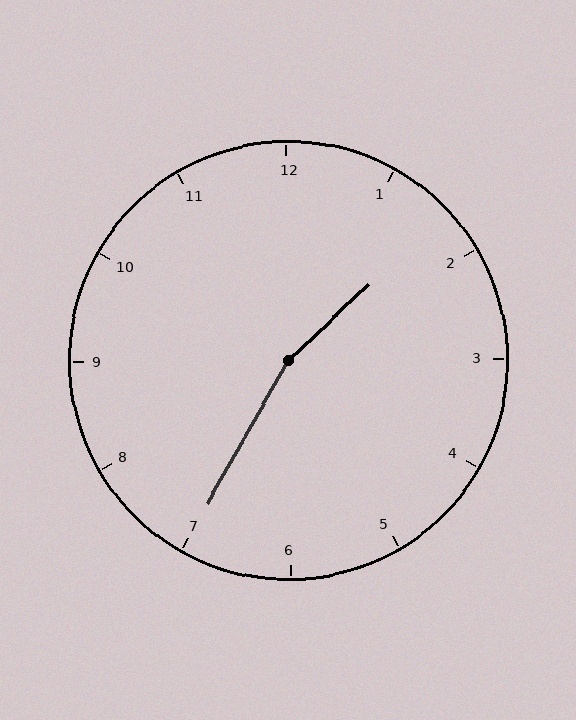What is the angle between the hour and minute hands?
Approximately 162 degrees.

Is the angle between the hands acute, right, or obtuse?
It is obtuse.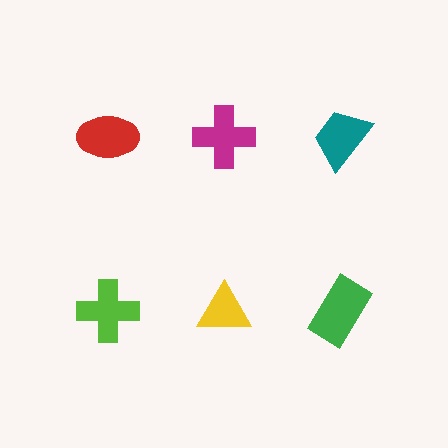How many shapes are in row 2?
3 shapes.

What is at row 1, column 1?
A red ellipse.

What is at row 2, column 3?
A green rectangle.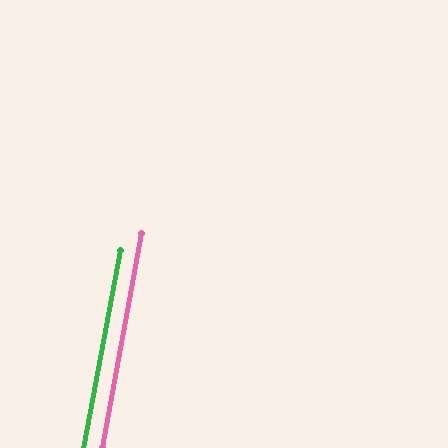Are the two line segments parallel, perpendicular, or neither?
Parallel — their directions differ by only 0.1°.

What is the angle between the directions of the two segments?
Approximately 0 degrees.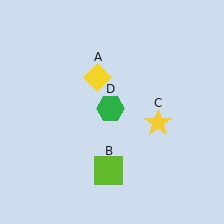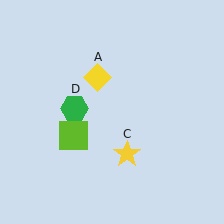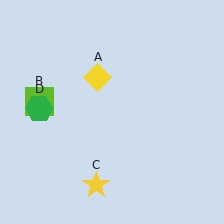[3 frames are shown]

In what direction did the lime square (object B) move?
The lime square (object B) moved up and to the left.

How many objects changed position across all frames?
3 objects changed position: lime square (object B), yellow star (object C), green hexagon (object D).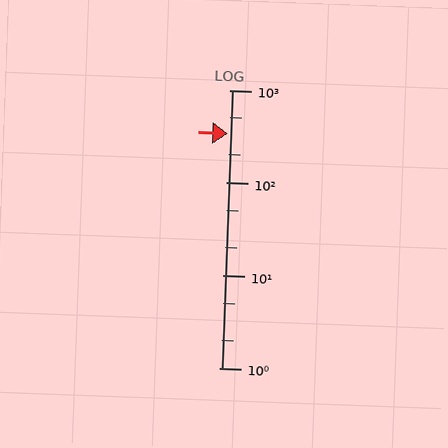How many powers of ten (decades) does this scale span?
The scale spans 3 decades, from 1 to 1000.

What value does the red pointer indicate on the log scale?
The pointer indicates approximately 340.